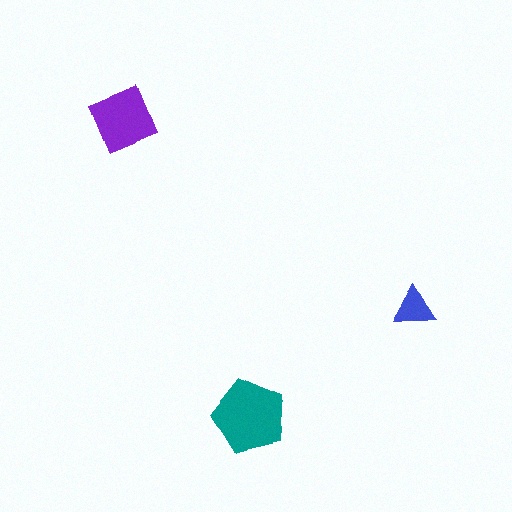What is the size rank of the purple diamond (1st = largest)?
2nd.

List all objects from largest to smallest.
The teal pentagon, the purple diamond, the blue triangle.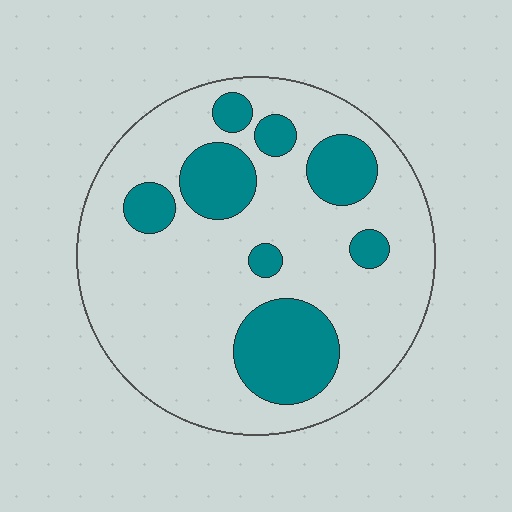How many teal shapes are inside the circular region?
8.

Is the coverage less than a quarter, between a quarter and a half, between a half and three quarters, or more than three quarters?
Less than a quarter.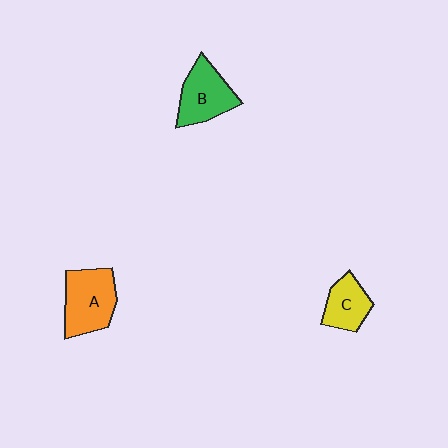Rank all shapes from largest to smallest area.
From largest to smallest: A (orange), B (green), C (yellow).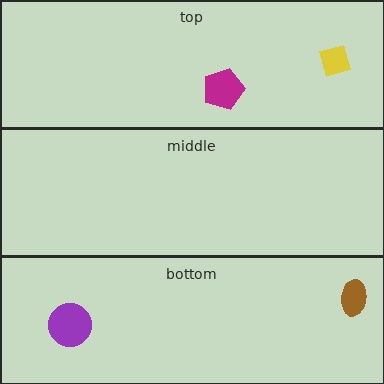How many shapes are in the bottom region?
2.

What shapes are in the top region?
The yellow diamond, the magenta pentagon.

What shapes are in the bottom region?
The purple circle, the brown ellipse.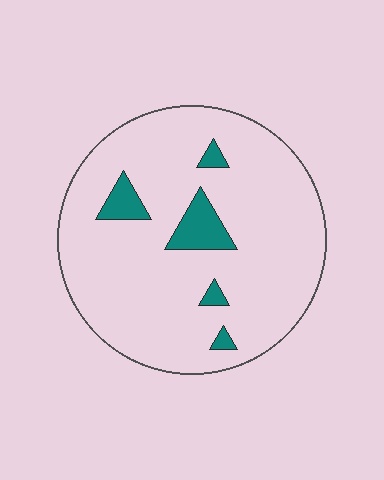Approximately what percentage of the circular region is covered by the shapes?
Approximately 10%.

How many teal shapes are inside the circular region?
5.